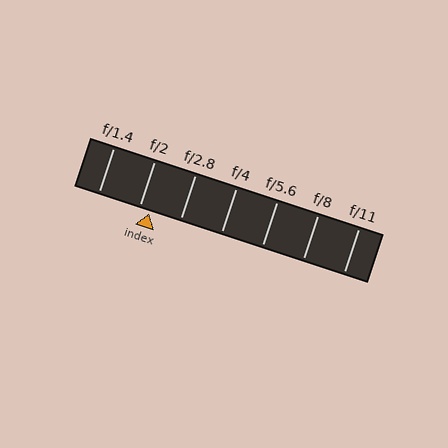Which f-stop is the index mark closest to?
The index mark is closest to f/2.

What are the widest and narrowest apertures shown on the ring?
The widest aperture shown is f/1.4 and the narrowest is f/11.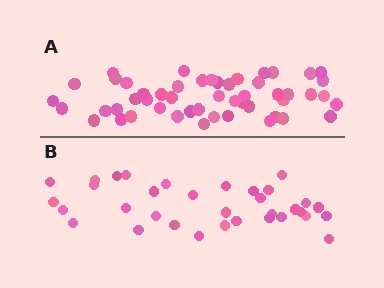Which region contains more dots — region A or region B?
Region A (the top region) has more dots.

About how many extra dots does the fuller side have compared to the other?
Region A has approximately 15 more dots than region B.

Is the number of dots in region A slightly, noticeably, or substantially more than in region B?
Region A has substantially more. The ratio is roughly 1.5 to 1.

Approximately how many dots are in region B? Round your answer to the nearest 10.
About 30 dots. (The exact count is 34, which rounds to 30.)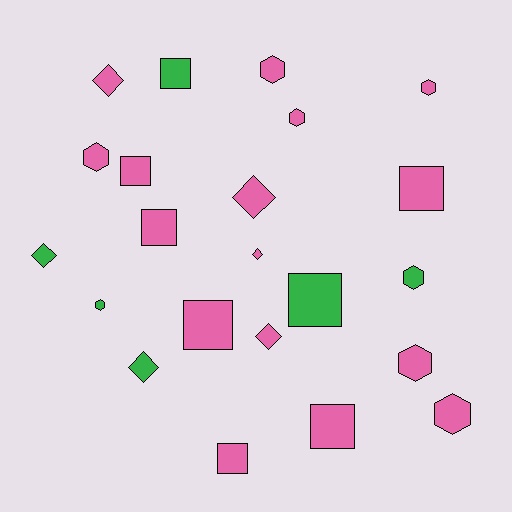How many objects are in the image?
There are 22 objects.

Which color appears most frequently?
Pink, with 16 objects.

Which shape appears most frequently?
Square, with 8 objects.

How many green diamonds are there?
There are 2 green diamonds.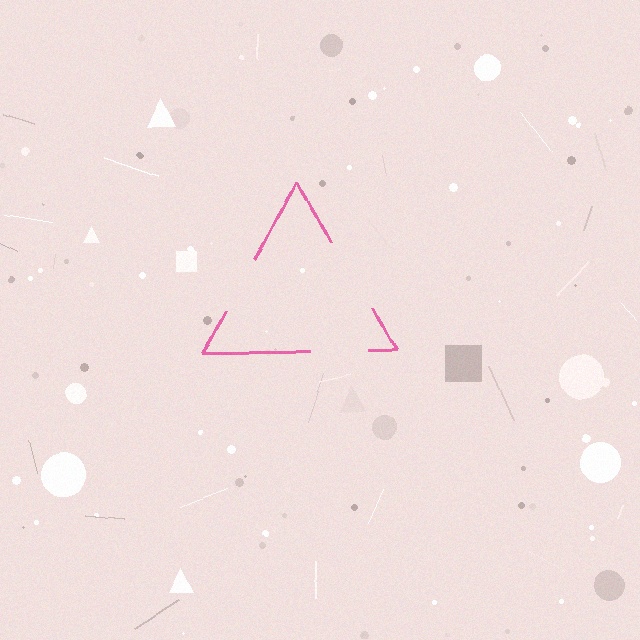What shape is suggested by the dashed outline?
The dashed outline suggests a triangle.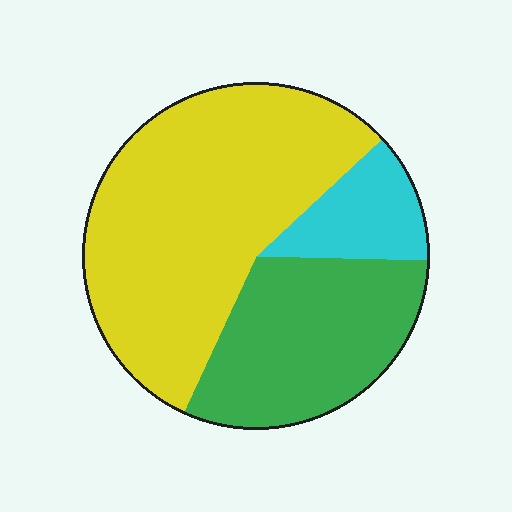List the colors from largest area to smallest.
From largest to smallest: yellow, green, cyan.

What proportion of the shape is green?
Green takes up between a sixth and a third of the shape.